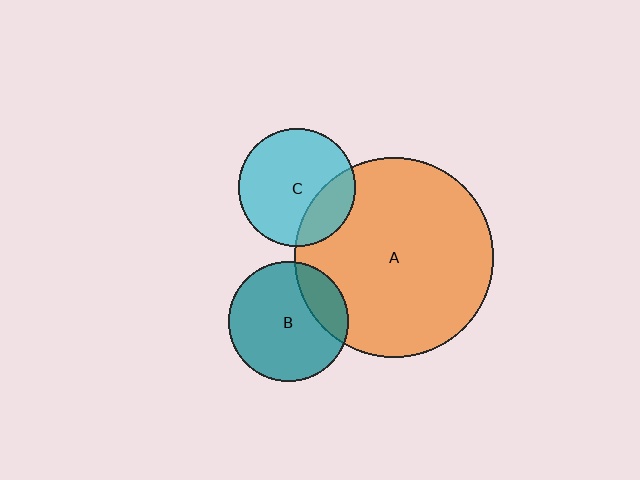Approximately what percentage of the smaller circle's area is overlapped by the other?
Approximately 25%.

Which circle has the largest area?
Circle A (orange).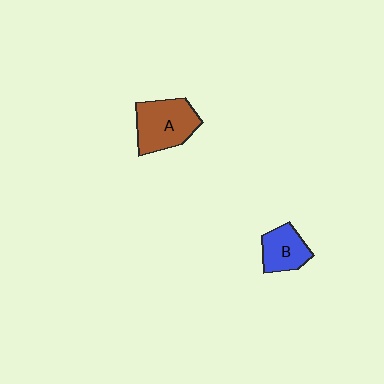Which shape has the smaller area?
Shape B (blue).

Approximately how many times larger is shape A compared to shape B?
Approximately 1.5 times.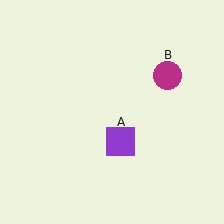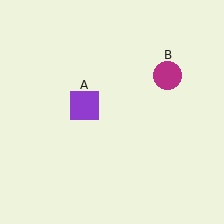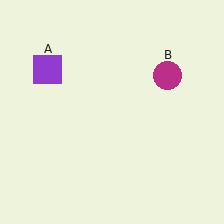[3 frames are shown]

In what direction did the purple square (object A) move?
The purple square (object A) moved up and to the left.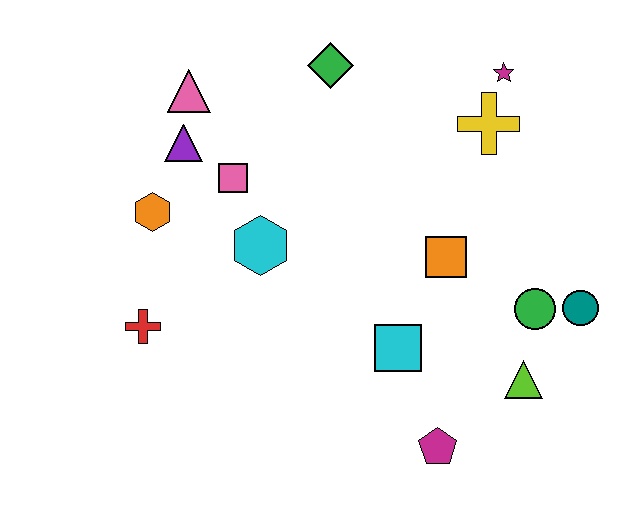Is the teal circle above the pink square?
No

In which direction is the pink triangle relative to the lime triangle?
The pink triangle is to the left of the lime triangle.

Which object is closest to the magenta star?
The yellow cross is closest to the magenta star.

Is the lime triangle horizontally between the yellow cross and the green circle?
Yes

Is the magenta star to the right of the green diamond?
Yes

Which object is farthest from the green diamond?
The magenta pentagon is farthest from the green diamond.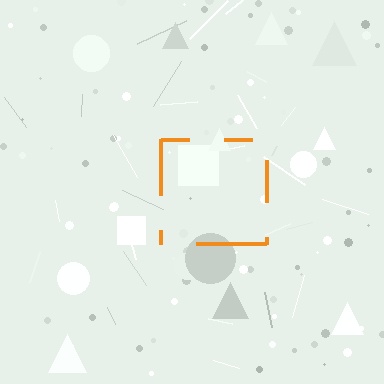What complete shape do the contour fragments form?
The contour fragments form a square.